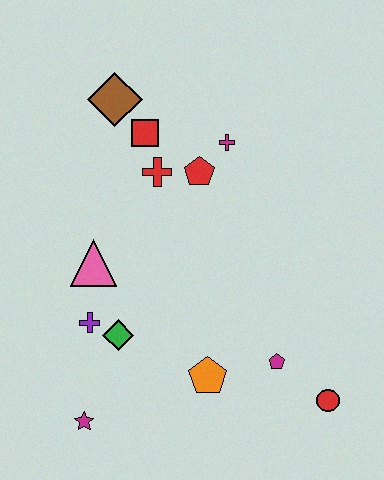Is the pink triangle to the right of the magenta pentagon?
No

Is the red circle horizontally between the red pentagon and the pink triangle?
No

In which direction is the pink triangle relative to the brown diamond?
The pink triangle is below the brown diamond.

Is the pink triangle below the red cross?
Yes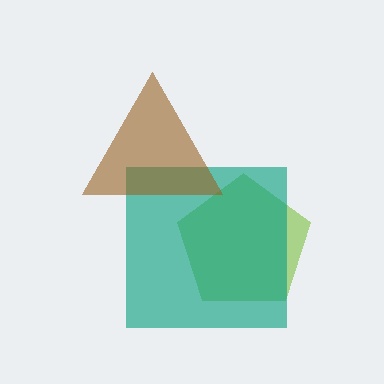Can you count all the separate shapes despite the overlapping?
Yes, there are 3 separate shapes.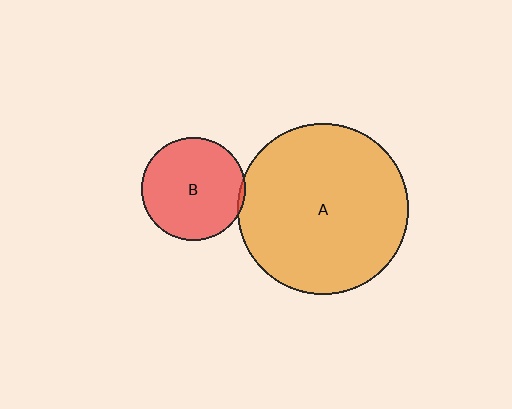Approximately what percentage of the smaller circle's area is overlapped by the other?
Approximately 5%.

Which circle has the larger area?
Circle A (orange).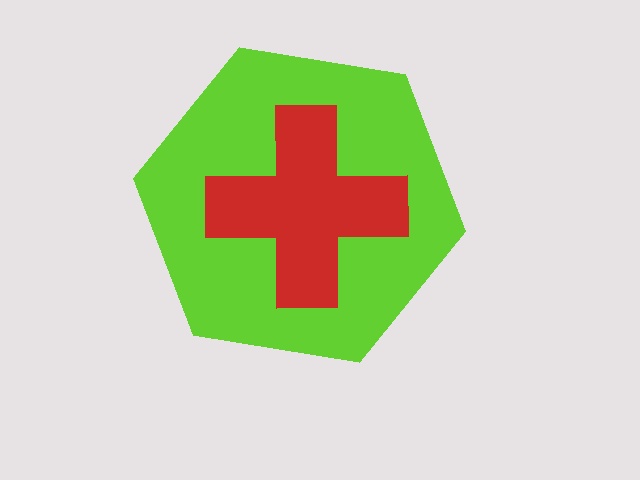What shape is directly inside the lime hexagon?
The red cross.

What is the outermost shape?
The lime hexagon.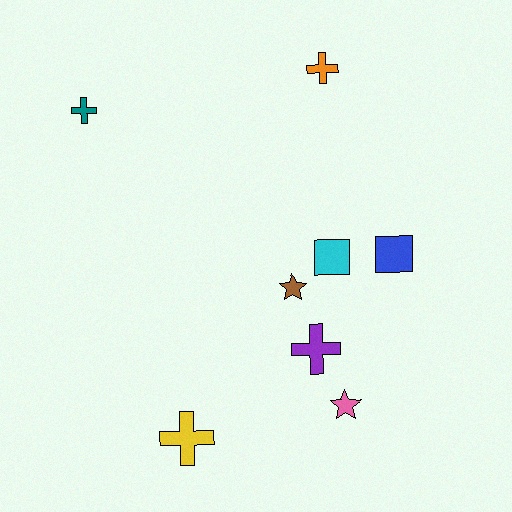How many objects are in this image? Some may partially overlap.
There are 8 objects.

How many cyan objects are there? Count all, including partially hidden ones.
There is 1 cyan object.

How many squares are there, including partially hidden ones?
There are 2 squares.